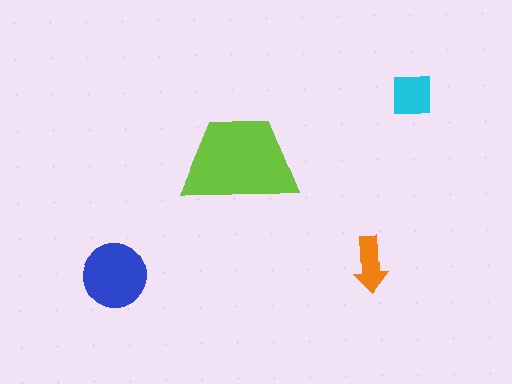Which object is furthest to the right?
The cyan square is rightmost.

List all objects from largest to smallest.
The lime trapezoid, the blue circle, the cyan square, the orange arrow.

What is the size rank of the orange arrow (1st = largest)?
4th.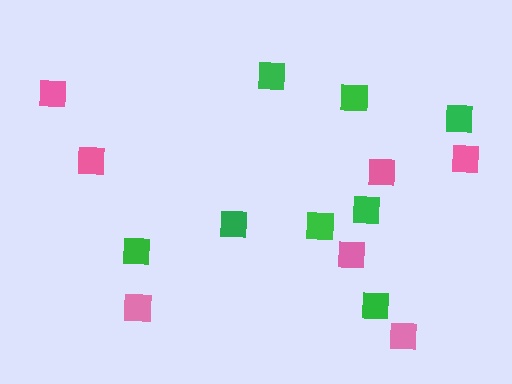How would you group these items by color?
There are 2 groups: one group of green squares (8) and one group of pink squares (7).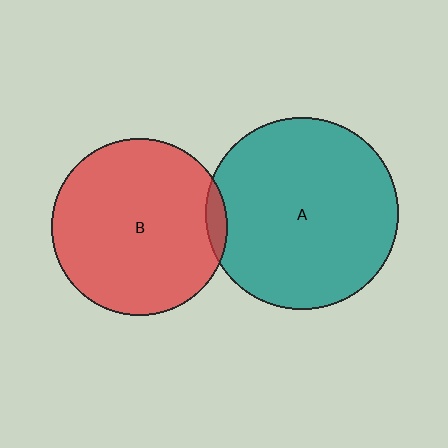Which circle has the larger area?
Circle A (teal).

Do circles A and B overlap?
Yes.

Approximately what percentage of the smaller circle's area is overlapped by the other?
Approximately 5%.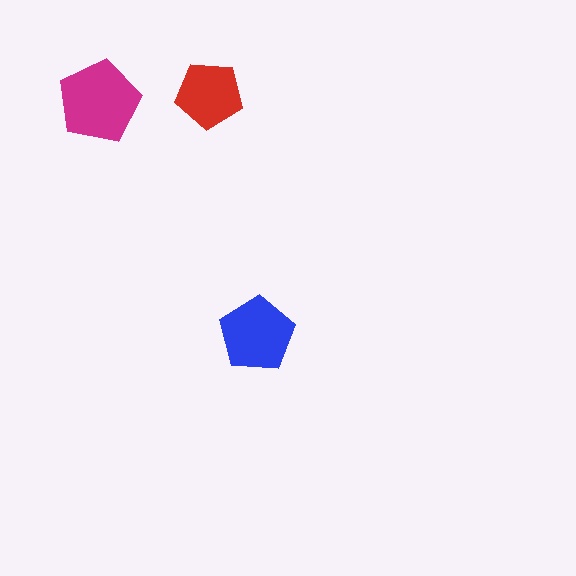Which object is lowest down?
The blue pentagon is bottommost.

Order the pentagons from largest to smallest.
the magenta one, the blue one, the red one.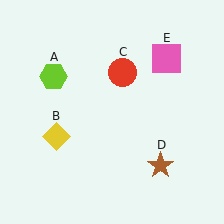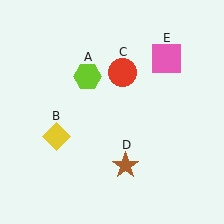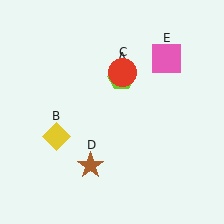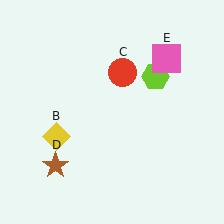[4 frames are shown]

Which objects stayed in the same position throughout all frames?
Yellow diamond (object B) and red circle (object C) and pink square (object E) remained stationary.